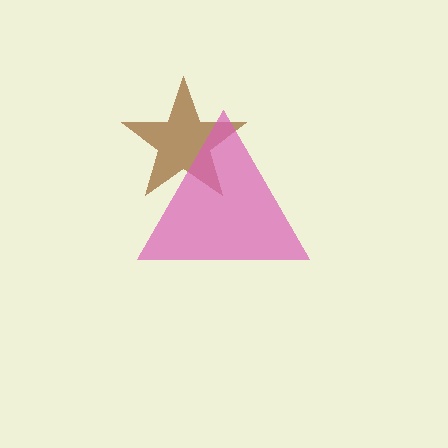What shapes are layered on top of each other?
The layered shapes are: a brown star, a pink triangle.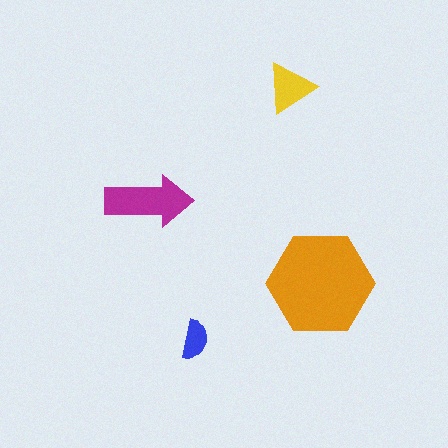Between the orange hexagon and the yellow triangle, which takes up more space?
The orange hexagon.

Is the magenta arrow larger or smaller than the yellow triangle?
Larger.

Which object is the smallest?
The blue semicircle.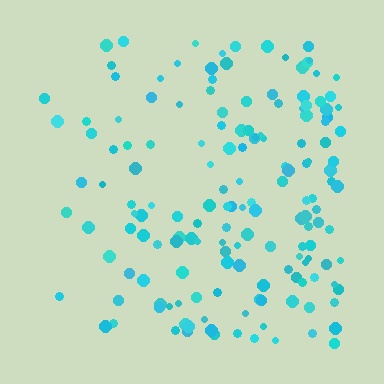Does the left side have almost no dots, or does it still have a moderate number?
Still a moderate number, just noticeably fewer than the right.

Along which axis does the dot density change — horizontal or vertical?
Horizontal.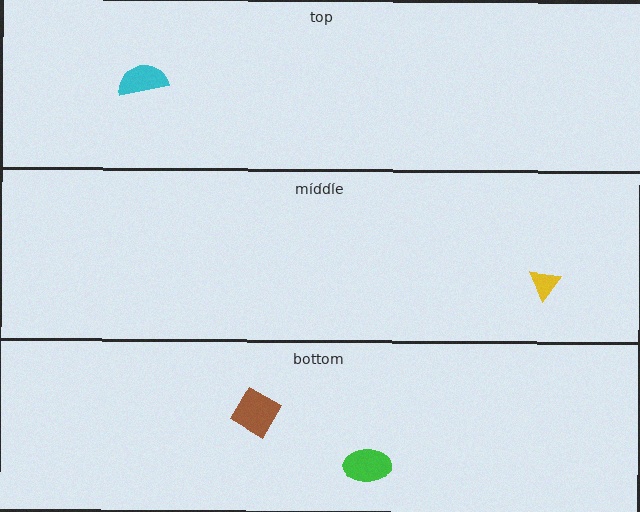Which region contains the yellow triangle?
The middle region.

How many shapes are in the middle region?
1.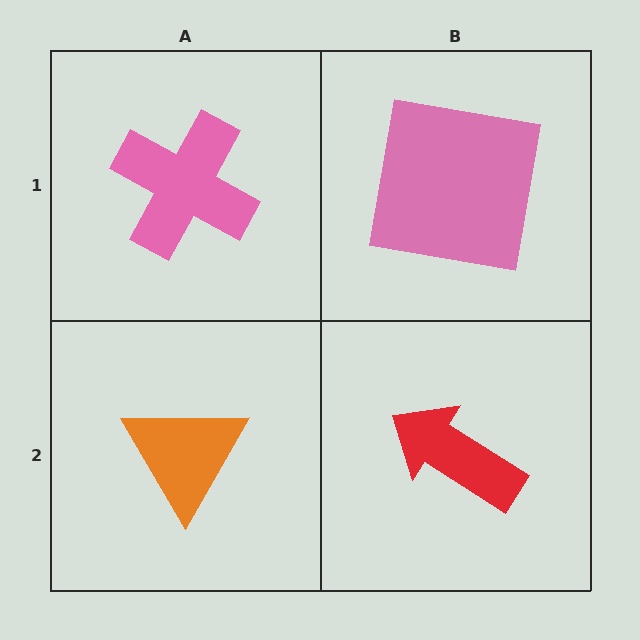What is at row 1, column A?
A pink cross.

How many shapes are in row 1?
2 shapes.